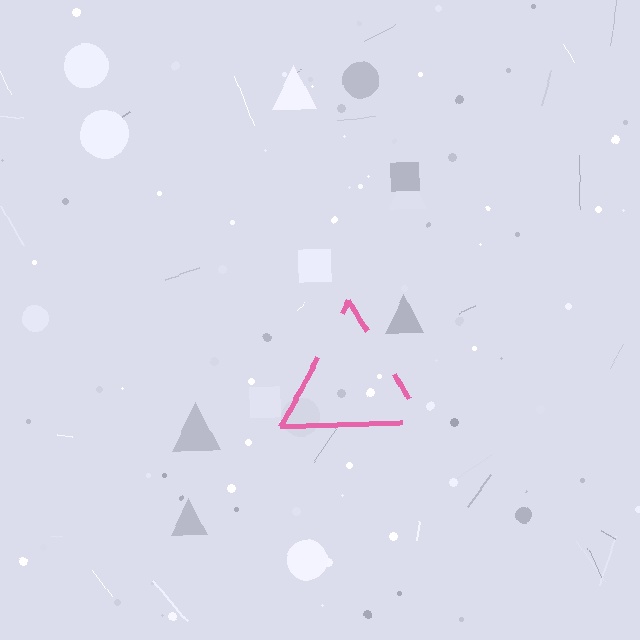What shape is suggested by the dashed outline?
The dashed outline suggests a triangle.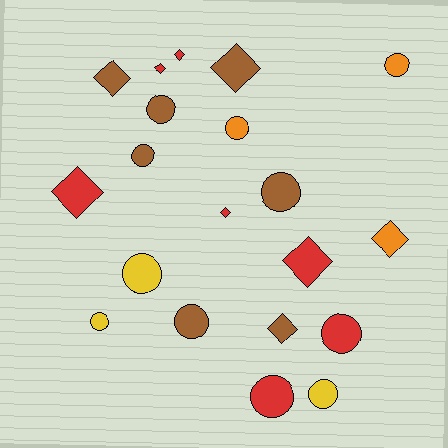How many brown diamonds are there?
There are 3 brown diamonds.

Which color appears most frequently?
Red, with 7 objects.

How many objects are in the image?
There are 20 objects.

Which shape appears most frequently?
Circle, with 11 objects.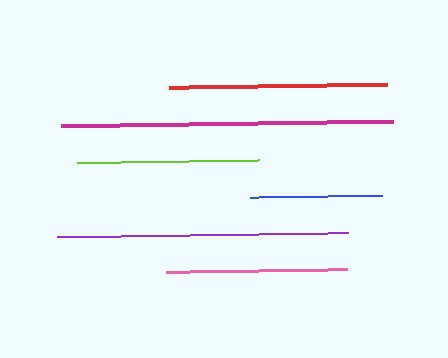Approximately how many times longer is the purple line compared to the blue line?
The purple line is approximately 2.2 times the length of the blue line.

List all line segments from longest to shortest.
From longest to shortest: magenta, purple, red, lime, pink, blue.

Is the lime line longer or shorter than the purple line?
The purple line is longer than the lime line.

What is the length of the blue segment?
The blue segment is approximately 132 pixels long.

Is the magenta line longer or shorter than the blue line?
The magenta line is longer than the blue line.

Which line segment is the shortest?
The blue line is the shortest at approximately 132 pixels.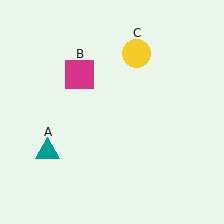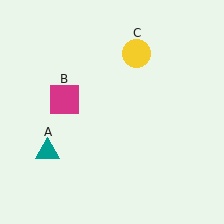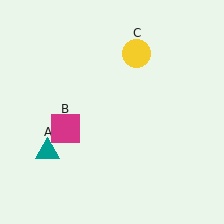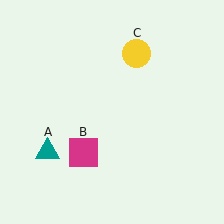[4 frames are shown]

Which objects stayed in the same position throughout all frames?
Teal triangle (object A) and yellow circle (object C) remained stationary.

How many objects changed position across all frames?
1 object changed position: magenta square (object B).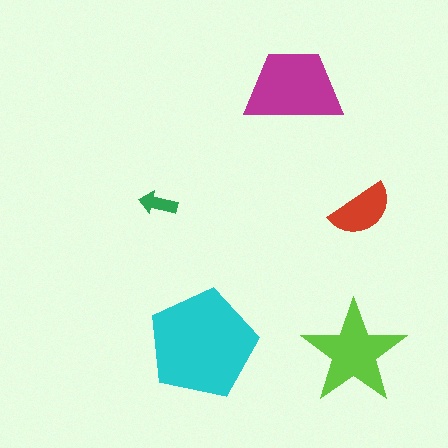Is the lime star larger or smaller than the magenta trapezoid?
Smaller.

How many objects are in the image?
There are 5 objects in the image.